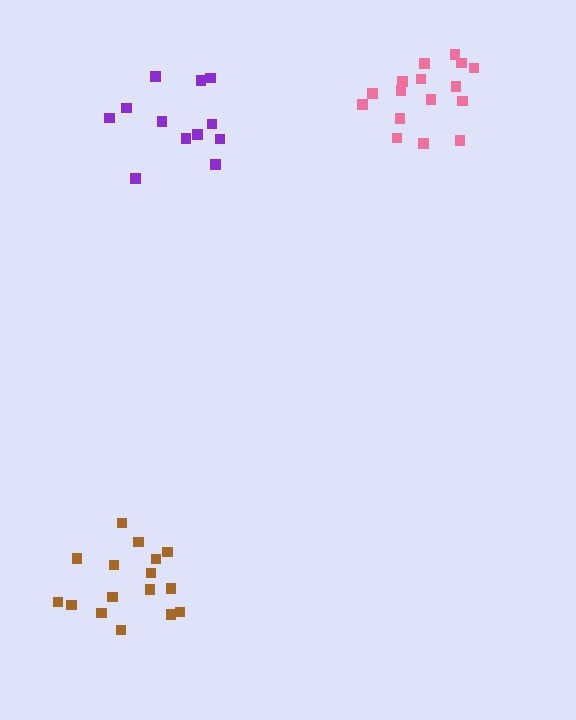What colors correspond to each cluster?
The clusters are colored: purple, brown, pink.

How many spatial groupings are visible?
There are 3 spatial groupings.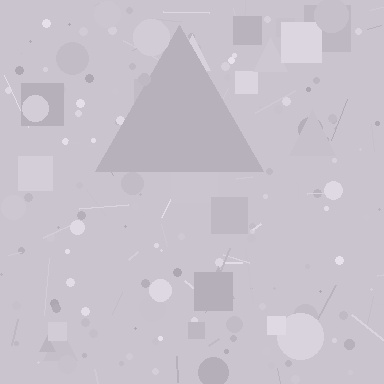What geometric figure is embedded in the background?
A triangle is embedded in the background.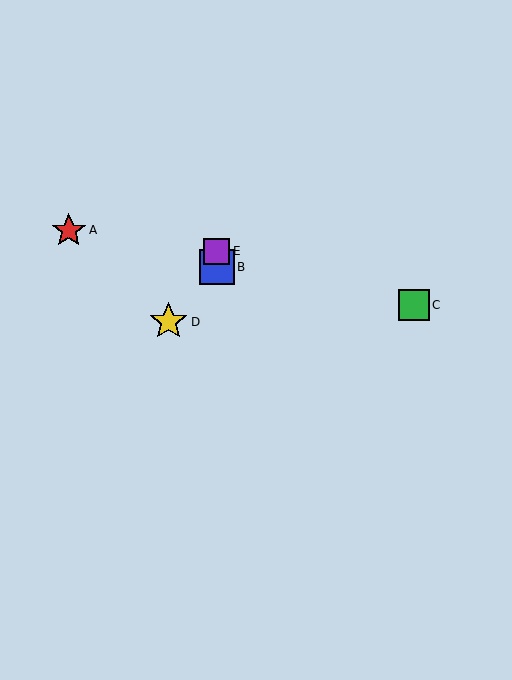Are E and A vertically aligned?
No, E is at x≈217 and A is at x≈69.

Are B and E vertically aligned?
Yes, both are at x≈217.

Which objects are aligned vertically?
Objects B, E are aligned vertically.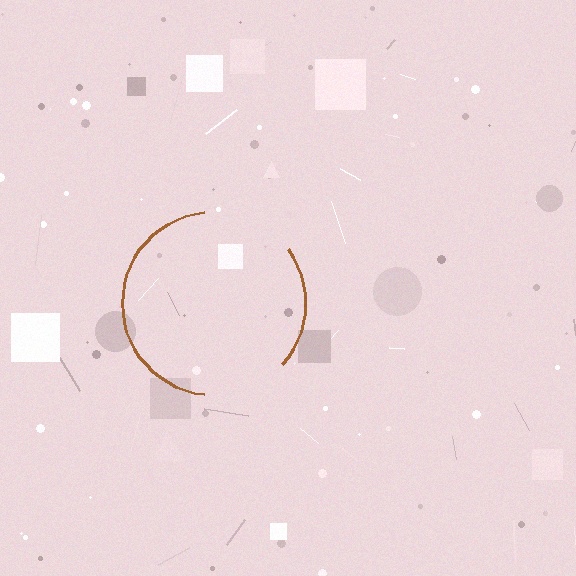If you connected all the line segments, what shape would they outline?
They would outline a circle.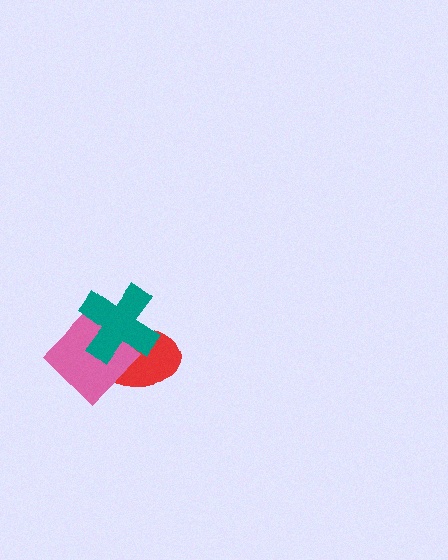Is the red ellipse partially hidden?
Yes, it is partially covered by another shape.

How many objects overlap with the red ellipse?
2 objects overlap with the red ellipse.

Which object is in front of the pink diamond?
The teal cross is in front of the pink diamond.